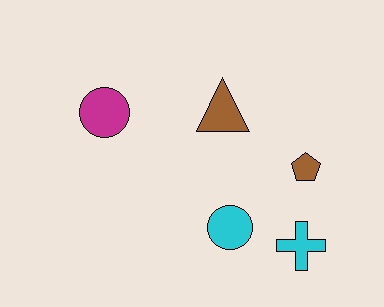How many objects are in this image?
There are 5 objects.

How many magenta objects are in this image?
There is 1 magenta object.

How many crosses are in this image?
There is 1 cross.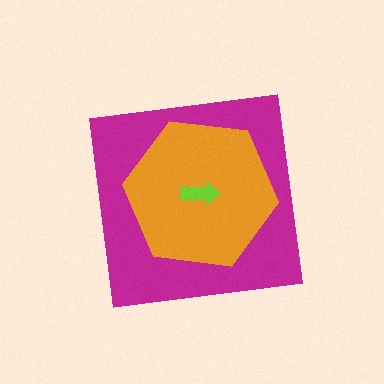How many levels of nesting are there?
3.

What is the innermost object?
The lime arrow.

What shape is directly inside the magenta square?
The orange hexagon.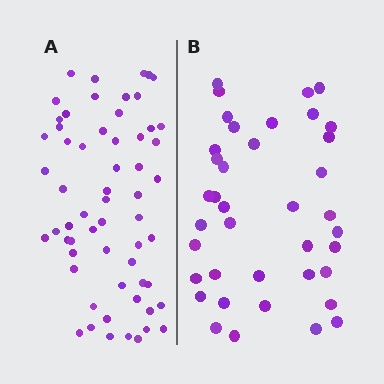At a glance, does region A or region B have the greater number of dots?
Region A (the left region) has more dots.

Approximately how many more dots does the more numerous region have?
Region A has approximately 20 more dots than region B.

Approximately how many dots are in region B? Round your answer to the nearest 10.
About 40 dots. (The exact count is 39, which rounds to 40.)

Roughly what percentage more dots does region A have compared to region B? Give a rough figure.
About 55% more.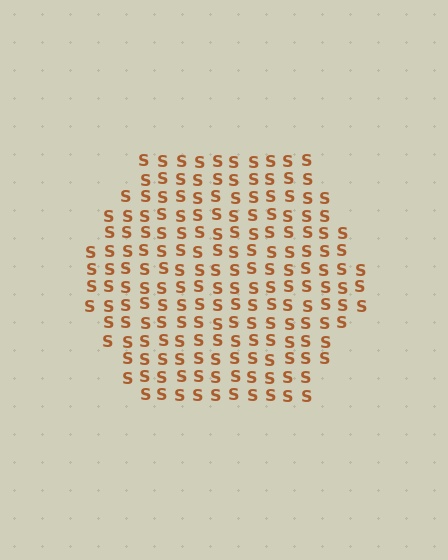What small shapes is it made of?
It is made of small letter S's.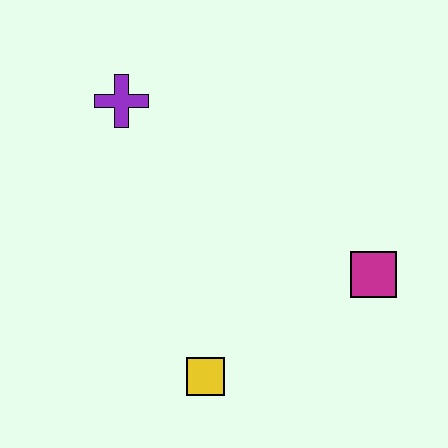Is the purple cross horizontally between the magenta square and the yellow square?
No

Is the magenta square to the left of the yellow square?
No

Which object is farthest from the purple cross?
The magenta square is farthest from the purple cross.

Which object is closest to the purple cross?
The yellow square is closest to the purple cross.